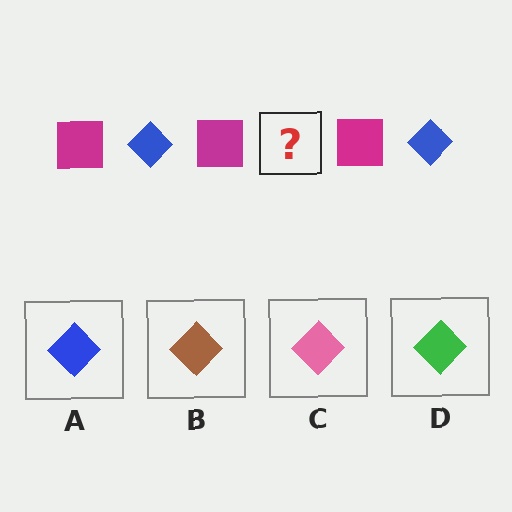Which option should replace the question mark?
Option A.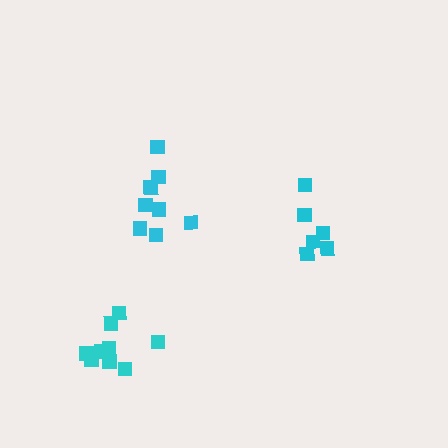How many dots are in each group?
Group 1: 6 dots, Group 2: 9 dots, Group 3: 8 dots (23 total).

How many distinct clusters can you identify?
There are 3 distinct clusters.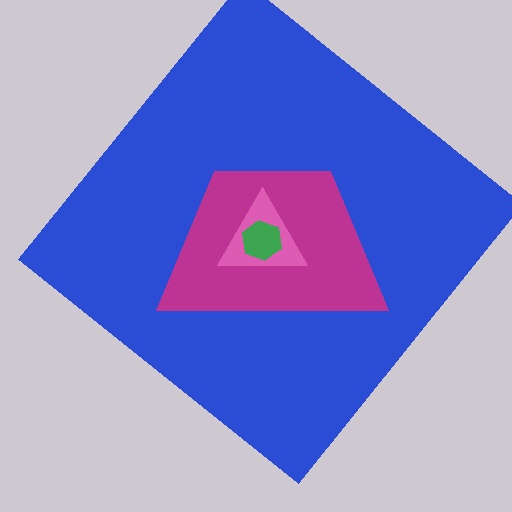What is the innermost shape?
The green hexagon.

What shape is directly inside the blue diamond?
The magenta trapezoid.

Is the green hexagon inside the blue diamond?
Yes.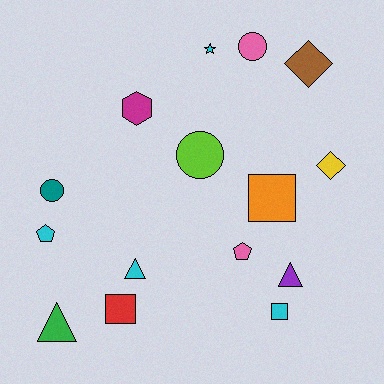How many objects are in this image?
There are 15 objects.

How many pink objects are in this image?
There are 2 pink objects.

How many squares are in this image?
There are 3 squares.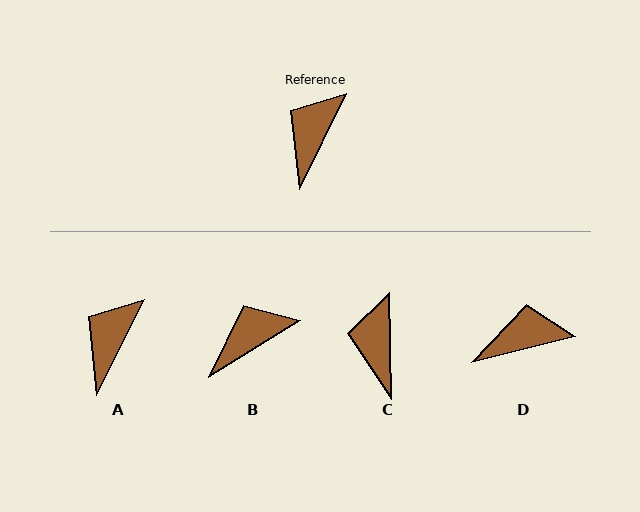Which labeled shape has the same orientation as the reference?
A.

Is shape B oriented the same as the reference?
No, it is off by about 32 degrees.